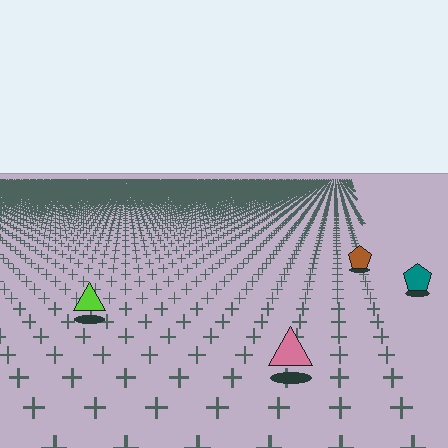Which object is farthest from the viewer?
The brown pentagon is farthest from the viewer. It appears smaller and the ground texture around it is denser.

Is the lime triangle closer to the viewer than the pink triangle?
No. The pink triangle is closer — you can tell from the texture gradient: the ground texture is coarser near it.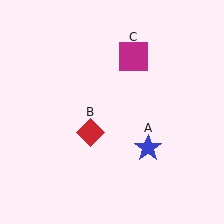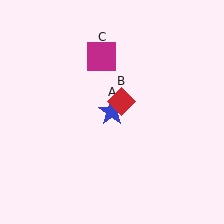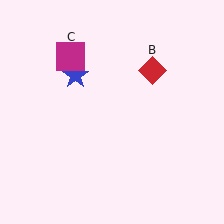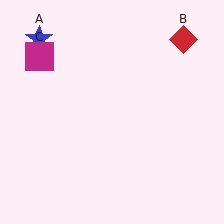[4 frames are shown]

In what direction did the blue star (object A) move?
The blue star (object A) moved up and to the left.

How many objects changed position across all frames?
3 objects changed position: blue star (object A), red diamond (object B), magenta square (object C).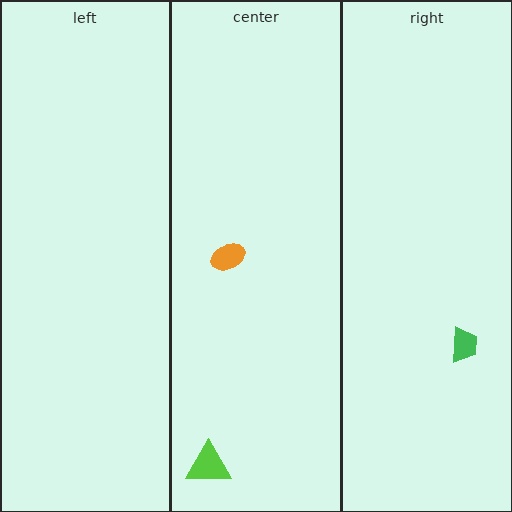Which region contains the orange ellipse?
The center region.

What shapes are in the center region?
The lime triangle, the orange ellipse.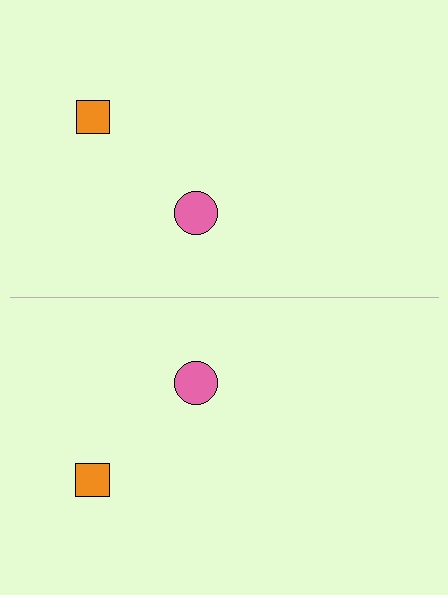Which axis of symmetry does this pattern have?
The pattern has a horizontal axis of symmetry running through the center of the image.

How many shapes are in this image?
There are 4 shapes in this image.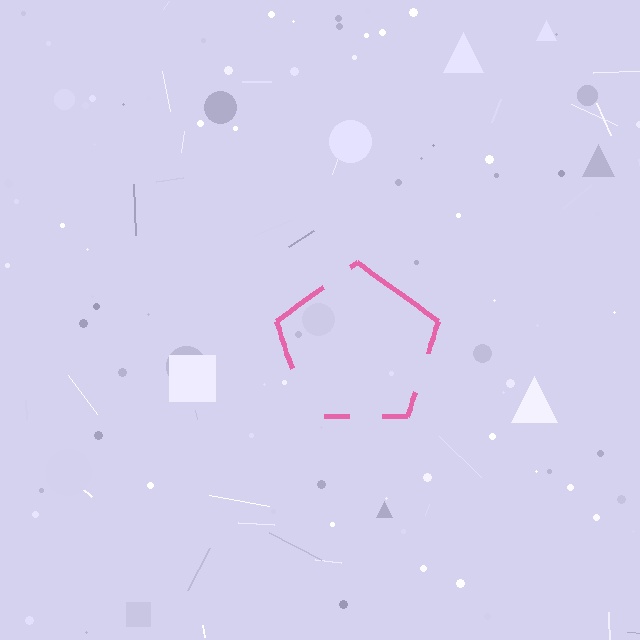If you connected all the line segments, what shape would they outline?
They would outline a pentagon.